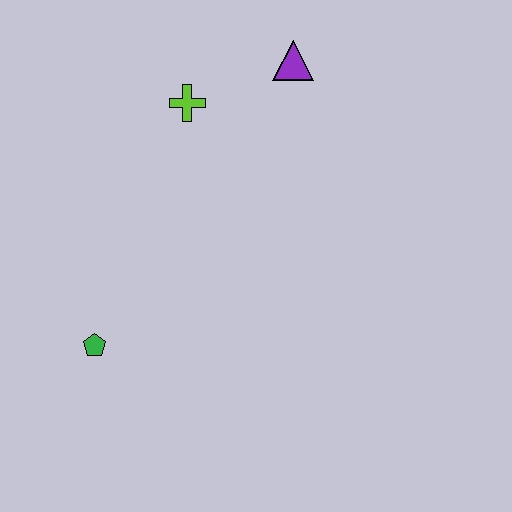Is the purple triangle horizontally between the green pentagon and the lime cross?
No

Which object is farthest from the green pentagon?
The purple triangle is farthest from the green pentagon.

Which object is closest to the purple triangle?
The lime cross is closest to the purple triangle.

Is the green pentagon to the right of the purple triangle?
No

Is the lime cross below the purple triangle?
Yes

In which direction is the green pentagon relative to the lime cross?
The green pentagon is below the lime cross.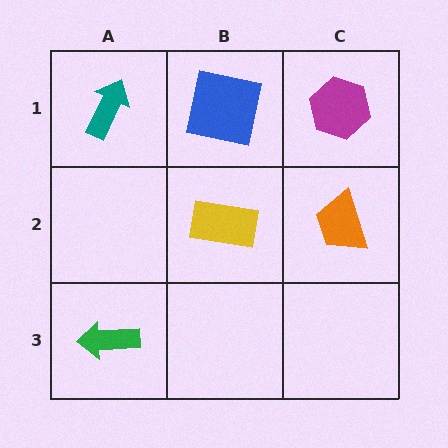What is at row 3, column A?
A green arrow.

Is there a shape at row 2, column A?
No, that cell is empty.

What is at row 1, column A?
A teal arrow.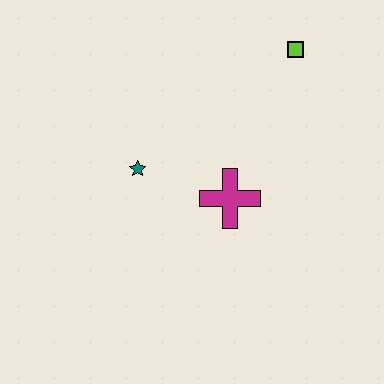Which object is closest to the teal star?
The magenta cross is closest to the teal star.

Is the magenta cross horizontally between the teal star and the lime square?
Yes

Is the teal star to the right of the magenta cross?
No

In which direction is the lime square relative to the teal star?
The lime square is to the right of the teal star.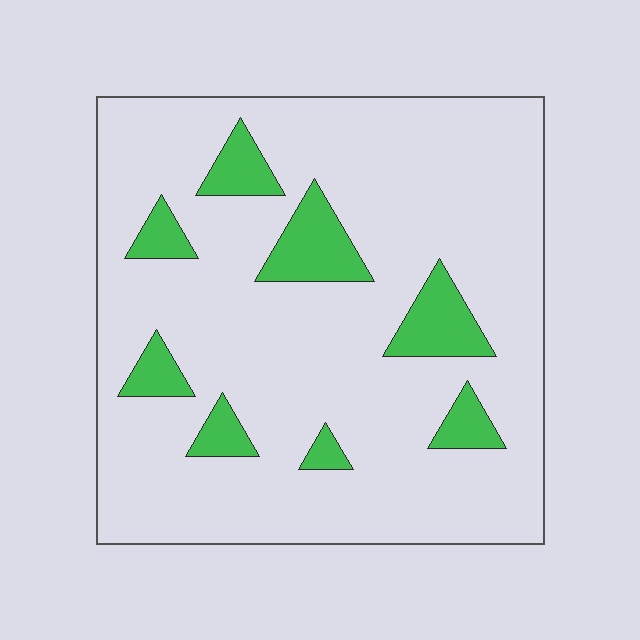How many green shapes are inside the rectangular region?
8.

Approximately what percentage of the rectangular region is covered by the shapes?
Approximately 15%.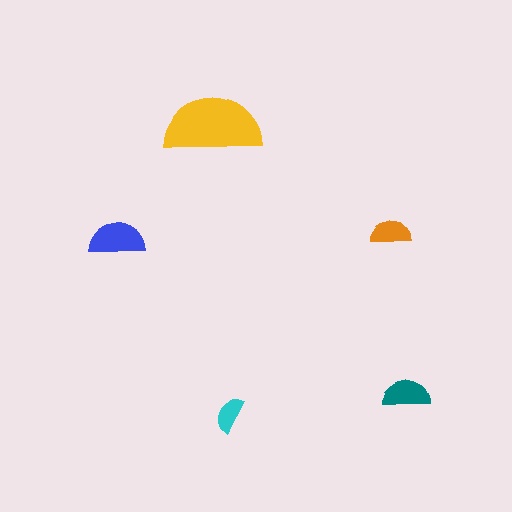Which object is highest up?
The yellow semicircle is topmost.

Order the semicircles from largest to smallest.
the yellow one, the blue one, the teal one, the orange one, the cyan one.